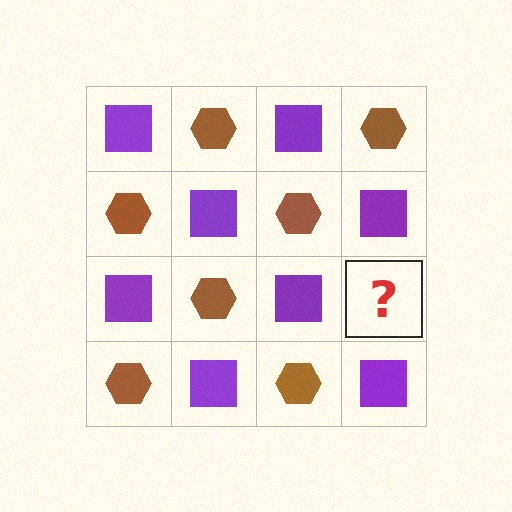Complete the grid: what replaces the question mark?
The question mark should be replaced with a brown hexagon.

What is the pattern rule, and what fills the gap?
The rule is that it alternates purple square and brown hexagon in a checkerboard pattern. The gap should be filled with a brown hexagon.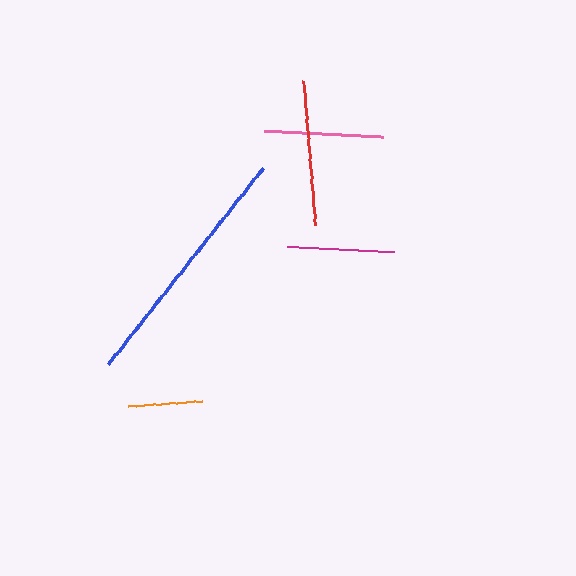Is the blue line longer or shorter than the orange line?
The blue line is longer than the orange line.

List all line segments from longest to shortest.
From longest to shortest: blue, red, pink, magenta, orange.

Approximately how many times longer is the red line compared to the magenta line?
The red line is approximately 1.4 times the length of the magenta line.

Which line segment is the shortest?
The orange line is the shortest at approximately 74 pixels.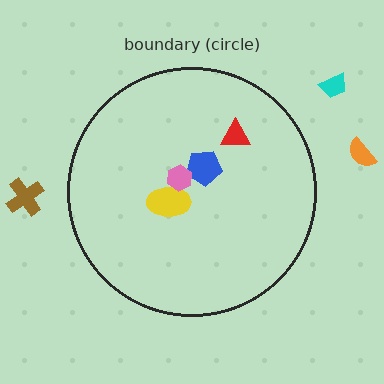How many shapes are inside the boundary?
4 inside, 3 outside.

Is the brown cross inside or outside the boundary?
Outside.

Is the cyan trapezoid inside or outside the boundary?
Outside.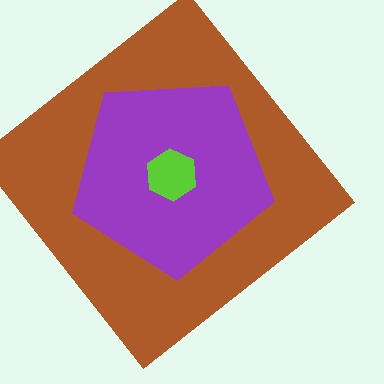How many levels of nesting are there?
3.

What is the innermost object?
The lime hexagon.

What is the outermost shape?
The brown diamond.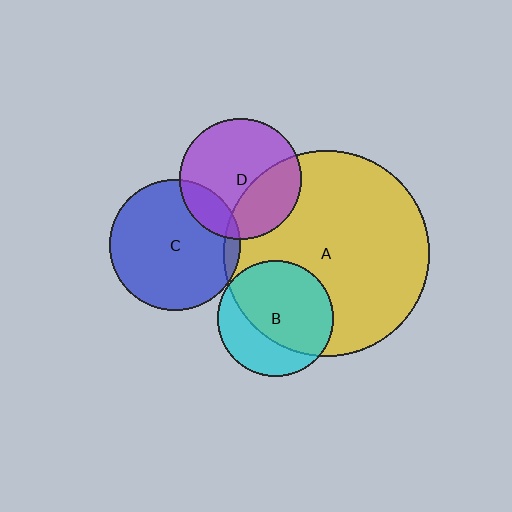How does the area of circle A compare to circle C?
Approximately 2.5 times.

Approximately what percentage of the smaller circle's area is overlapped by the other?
Approximately 65%.